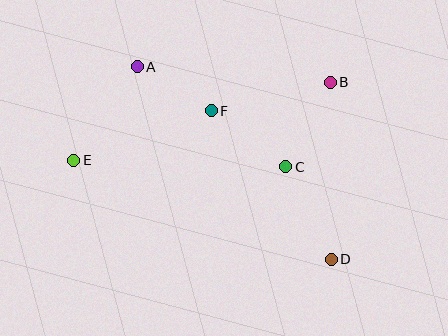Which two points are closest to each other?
Points A and F are closest to each other.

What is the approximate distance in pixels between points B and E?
The distance between B and E is approximately 268 pixels.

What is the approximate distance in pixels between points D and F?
The distance between D and F is approximately 191 pixels.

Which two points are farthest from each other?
Points D and E are farthest from each other.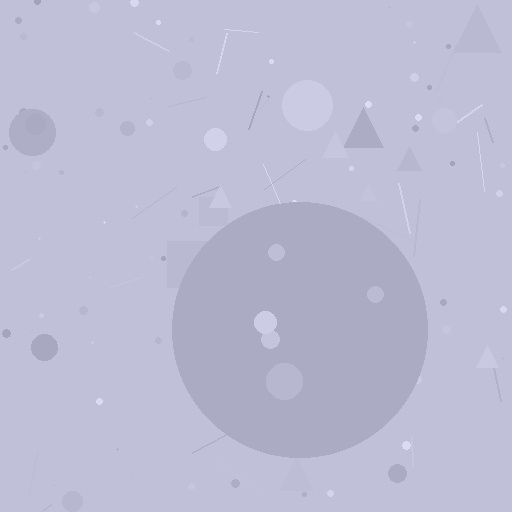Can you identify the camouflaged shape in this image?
The camouflaged shape is a circle.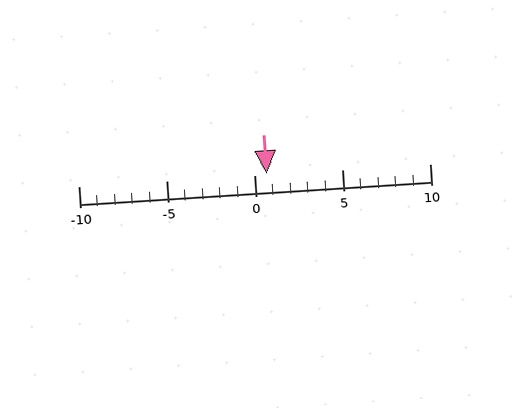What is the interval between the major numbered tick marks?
The major tick marks are spaced 5 units apart.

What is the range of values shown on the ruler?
The ruler shows values from -10 to 10.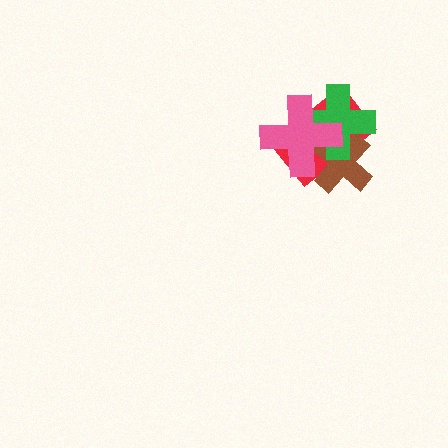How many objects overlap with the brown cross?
3 objects overlap with the brown cross.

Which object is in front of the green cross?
The pink cross is in front of the green cross.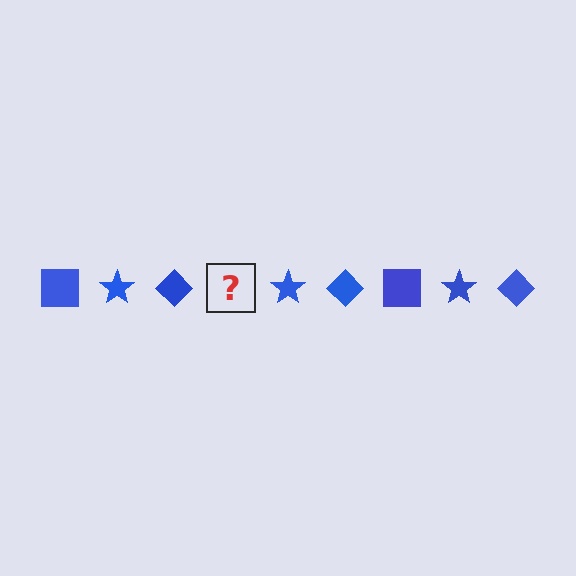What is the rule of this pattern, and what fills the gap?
The rule is that the pattern cycles through square, star, diamond shapes in blue. The gap should be filled with a blue square.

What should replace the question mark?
The question mark should be replaced with a blue square.